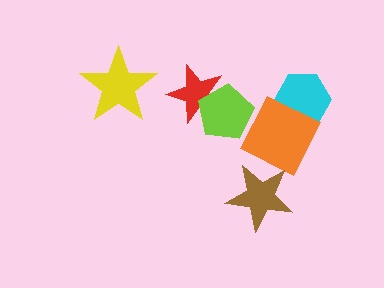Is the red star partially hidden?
Yes, it is partially covered by another shape.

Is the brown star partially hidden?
No, no other shape covers it.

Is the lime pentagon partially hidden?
Yes, it is partially covered by another shape.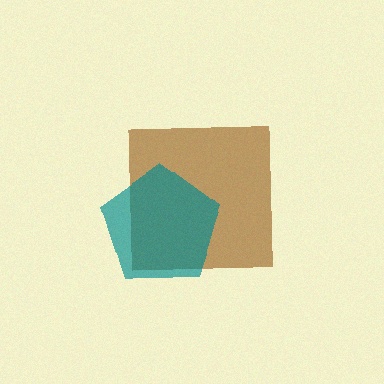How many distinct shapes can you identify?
There are 2 distinct shapes: a brown square, a teal pentagon.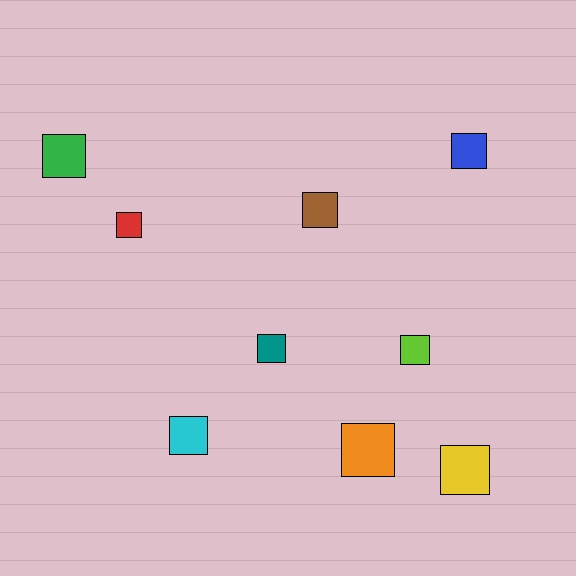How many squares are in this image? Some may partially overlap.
There are 9 squares.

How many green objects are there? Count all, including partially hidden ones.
There is 1 green object.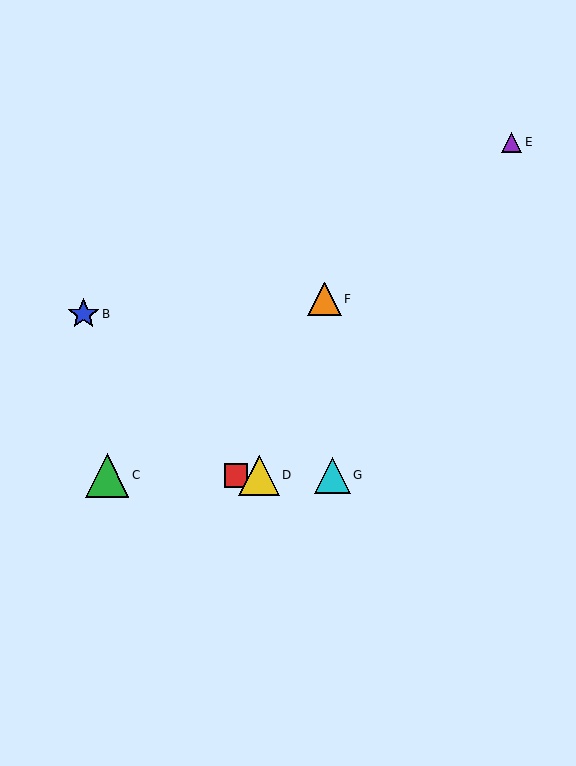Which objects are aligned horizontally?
Objects A, C, D, G are aligned horizontally.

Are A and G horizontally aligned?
Yes, both are at y≈475.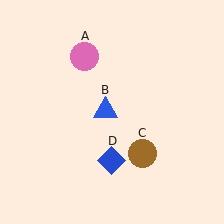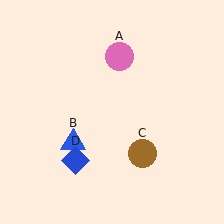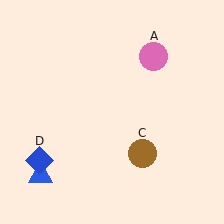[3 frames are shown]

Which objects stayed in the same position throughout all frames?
Brown circle (object C) remained stationary.